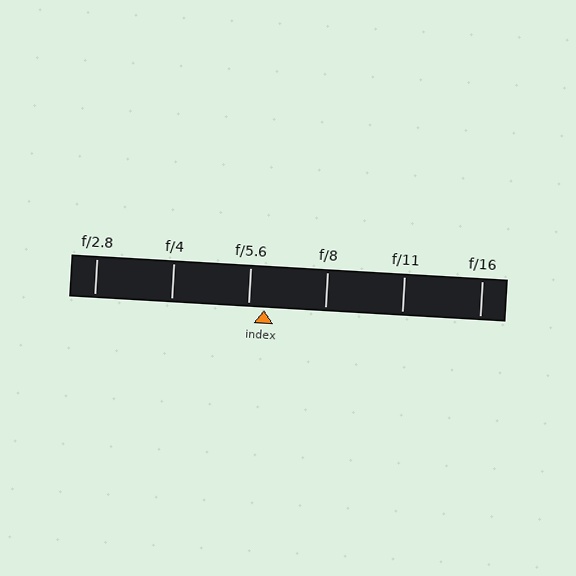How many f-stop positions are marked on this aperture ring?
There are 6 f-stop positions marked.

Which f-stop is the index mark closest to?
The index mark is closest to f/5.6.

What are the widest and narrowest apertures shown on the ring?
The widest aperture shown is f/2.8 and the narrowest is f/16.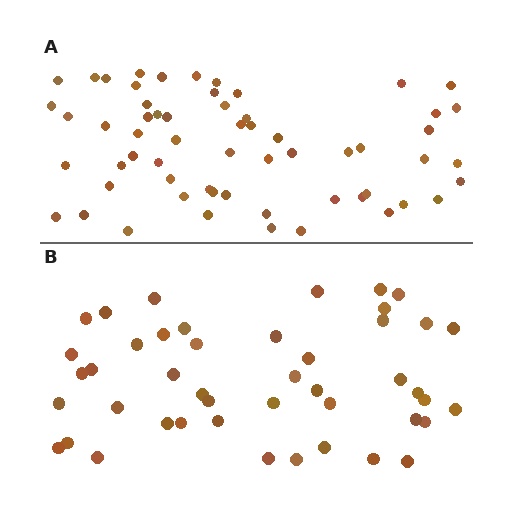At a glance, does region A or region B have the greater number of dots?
Region A (the top region) has more dots.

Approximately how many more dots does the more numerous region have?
Region A has approximately 15 more dots than region B.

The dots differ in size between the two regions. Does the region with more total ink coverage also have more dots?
No. Region B has more total ink coverage because its dots are larger, but region A actually contains more individual dots. Total area can be misleading — the number of items is what matters here.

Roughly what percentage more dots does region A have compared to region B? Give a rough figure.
About 35% more.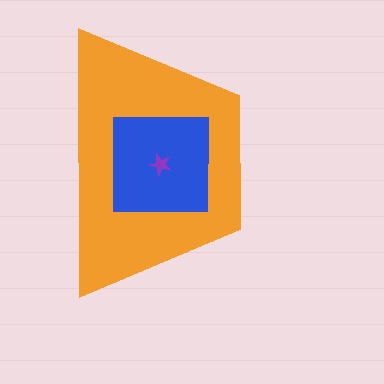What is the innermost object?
The purple star.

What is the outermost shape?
The orange trapezoid.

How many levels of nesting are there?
3.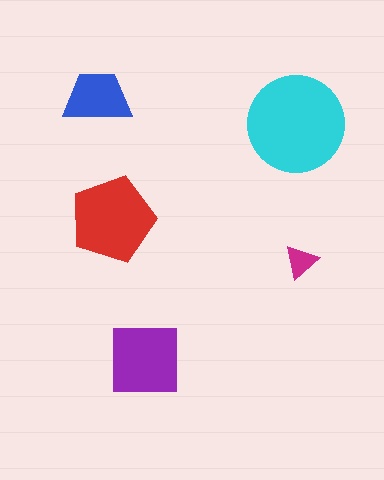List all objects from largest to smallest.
The cyan circle, the red pentagon, the purple square, the blue trapezoid, the magenta triangle.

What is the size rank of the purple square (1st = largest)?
3rd.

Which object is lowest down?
The purple square is bottommost.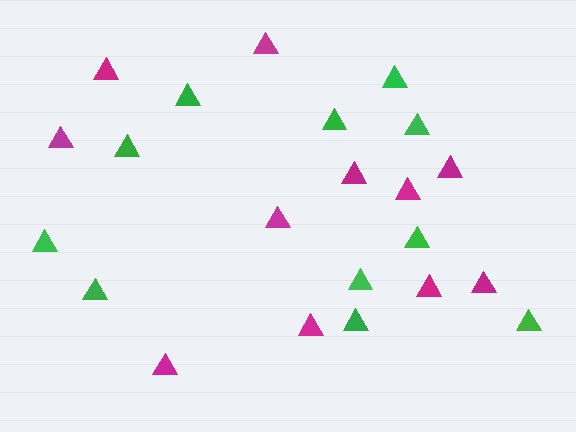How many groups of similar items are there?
There are 2 groups: one group of magenta triangles (11) and one group of green triangles (11).